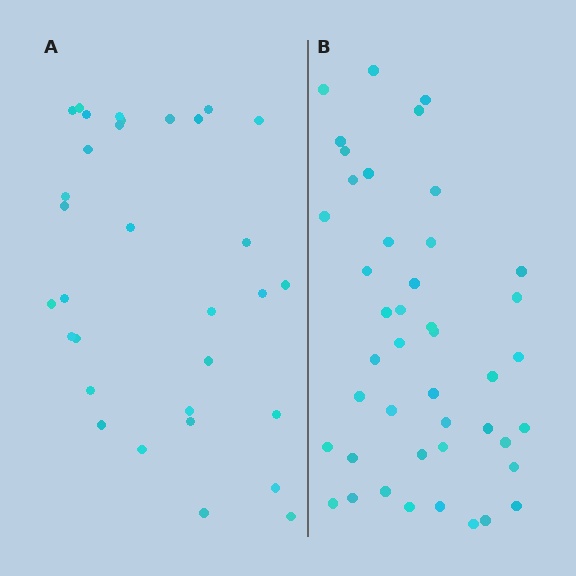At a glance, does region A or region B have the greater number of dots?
Region B (the right region) has more dots.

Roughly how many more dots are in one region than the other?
Region B has roughly 12 or so more dots than region A.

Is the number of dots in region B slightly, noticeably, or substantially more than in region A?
Region B has noticeably more, but not dramatically so. The ratio is roughly 1.4 to 1.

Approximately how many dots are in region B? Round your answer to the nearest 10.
About 40 dots. (The exact count is 44, which rounds to 40.)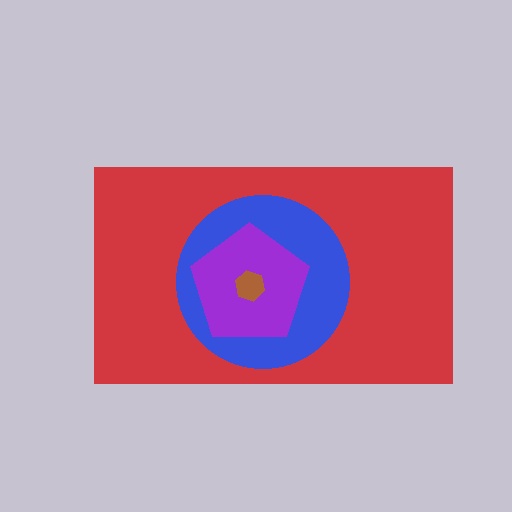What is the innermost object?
The brown hexagon.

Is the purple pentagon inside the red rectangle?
Yes.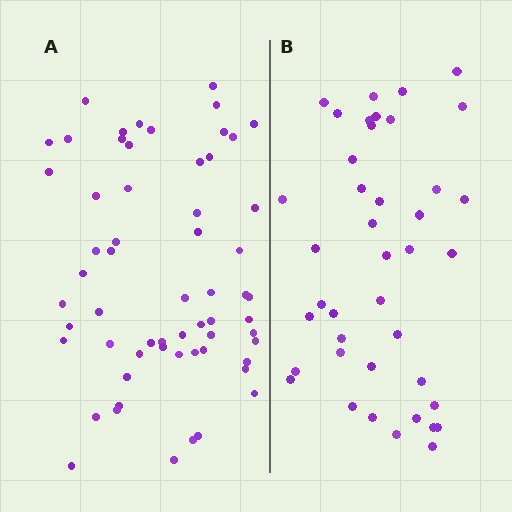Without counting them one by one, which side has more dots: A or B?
Region A (the left region) has more dots.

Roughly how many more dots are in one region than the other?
Region A has approximately 20 more dots than region B.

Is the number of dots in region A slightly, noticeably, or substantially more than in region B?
Region A has substantially more. The ratio is roughly 1.5 to 1.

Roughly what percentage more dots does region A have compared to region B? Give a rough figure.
About 45% more.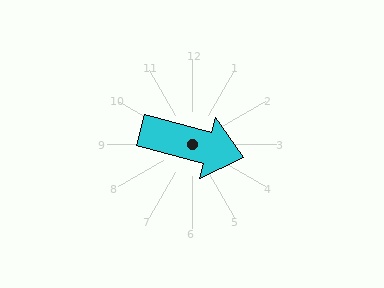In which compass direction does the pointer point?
East.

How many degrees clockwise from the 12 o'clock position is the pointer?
Approximately 105 degrees.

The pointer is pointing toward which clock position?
Roughly 3 o'clock.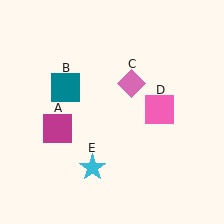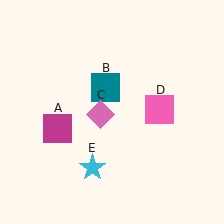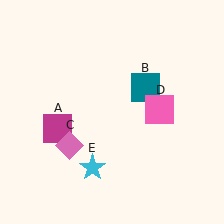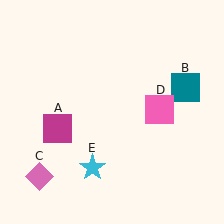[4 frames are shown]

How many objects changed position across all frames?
2 objects changed position: teal square (object B), pink diamond (object C).